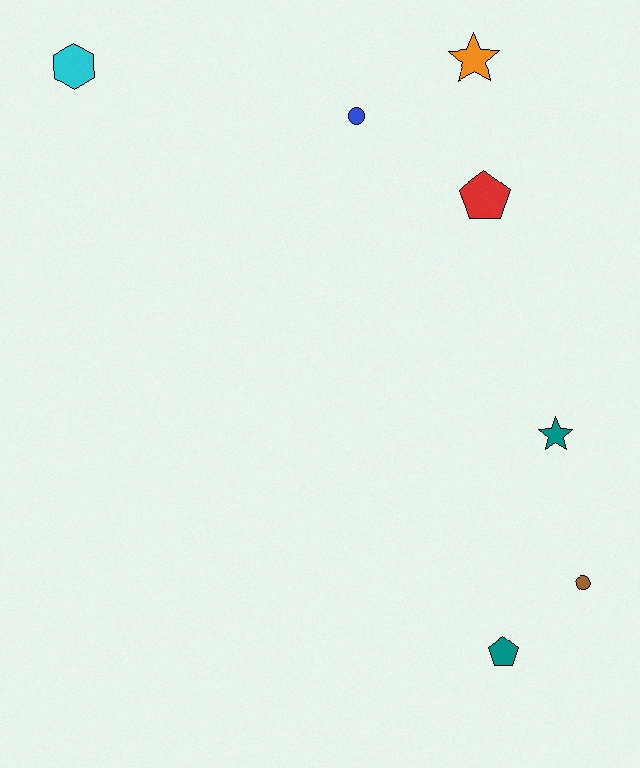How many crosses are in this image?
There are no crosses.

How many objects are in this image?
There are 7 objects.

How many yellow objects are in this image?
There are no yellow objects.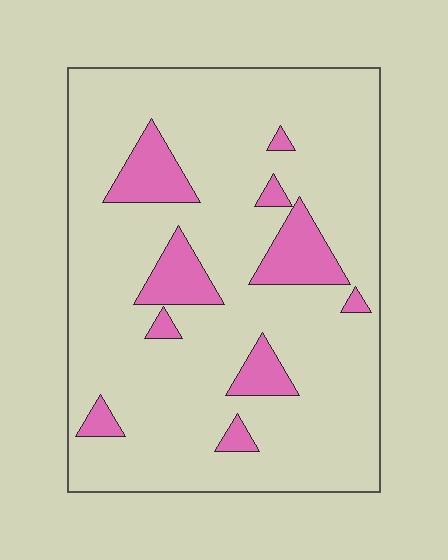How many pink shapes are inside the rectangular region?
10.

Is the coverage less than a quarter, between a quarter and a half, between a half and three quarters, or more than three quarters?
Less than a quarter.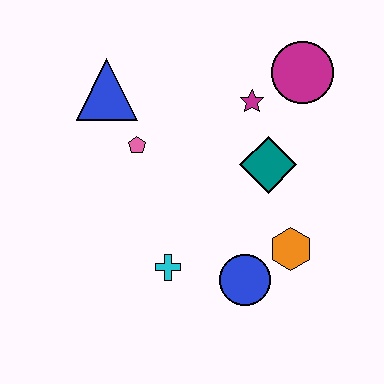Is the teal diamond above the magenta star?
No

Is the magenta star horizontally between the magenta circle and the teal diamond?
No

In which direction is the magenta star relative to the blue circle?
The magenta star is above the blue circle.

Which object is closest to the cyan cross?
The blue circle is closest to the cyan cross.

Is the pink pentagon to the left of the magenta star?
Yes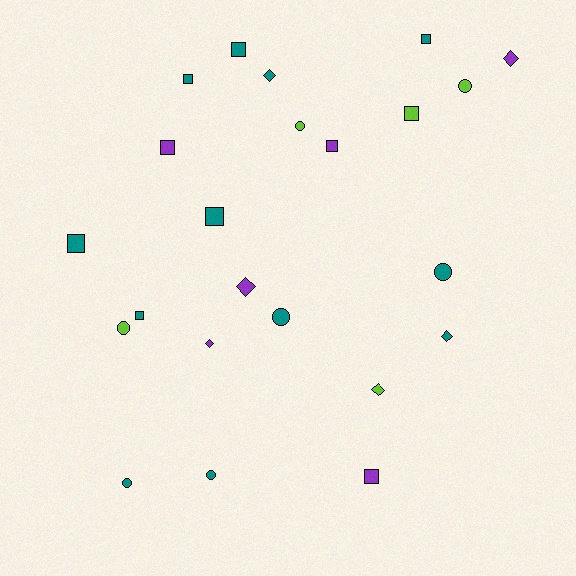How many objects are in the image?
There are 23 objects.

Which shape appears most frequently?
Square, with 10 objects.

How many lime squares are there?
There is 1 lime square.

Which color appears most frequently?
Teal, with 12 objects.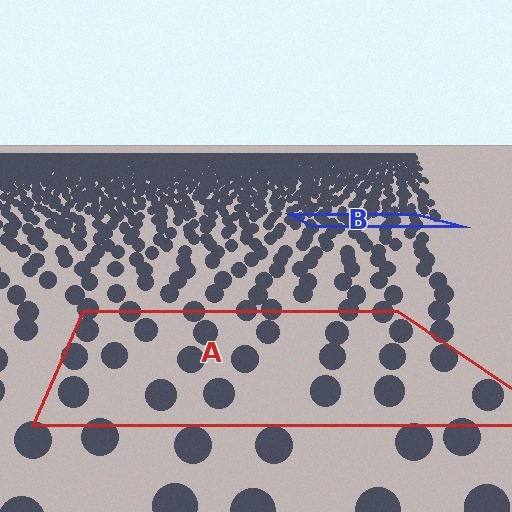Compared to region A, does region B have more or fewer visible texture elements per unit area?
Region B has more texture elements per unit area — they are packed more densely because it is farther away.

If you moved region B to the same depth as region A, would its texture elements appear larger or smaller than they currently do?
They would appear larger. At a closer depth, the same texture elements are projected at a bigger on-screen size.